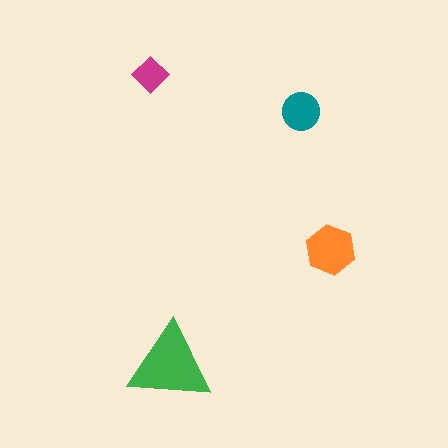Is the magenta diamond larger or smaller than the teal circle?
Smaller.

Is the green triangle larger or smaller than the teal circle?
Larger.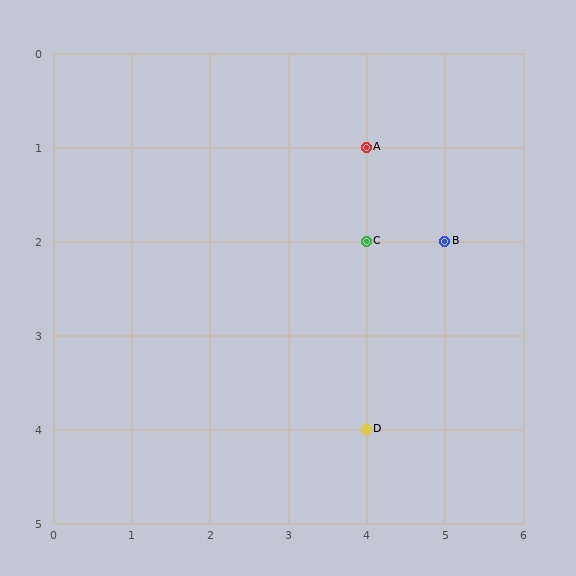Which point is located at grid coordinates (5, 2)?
Point B is at (5, 2).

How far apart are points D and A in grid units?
Points D and A are 3 rows apart.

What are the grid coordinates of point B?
Point B is at grid coordinates (5, 2).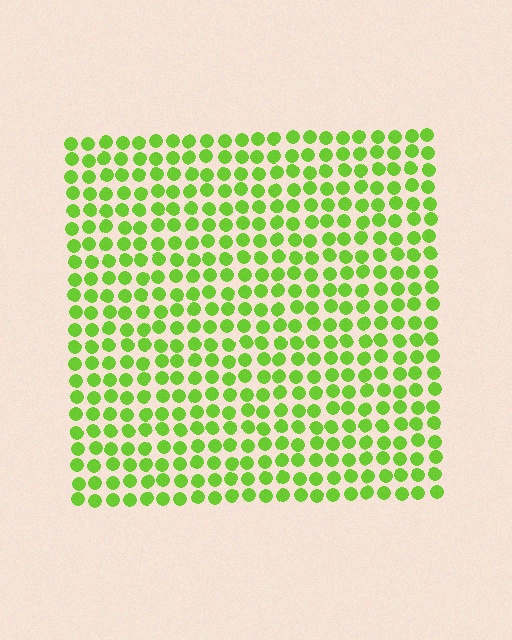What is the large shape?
The large shape is a square.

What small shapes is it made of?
It is made of small circles.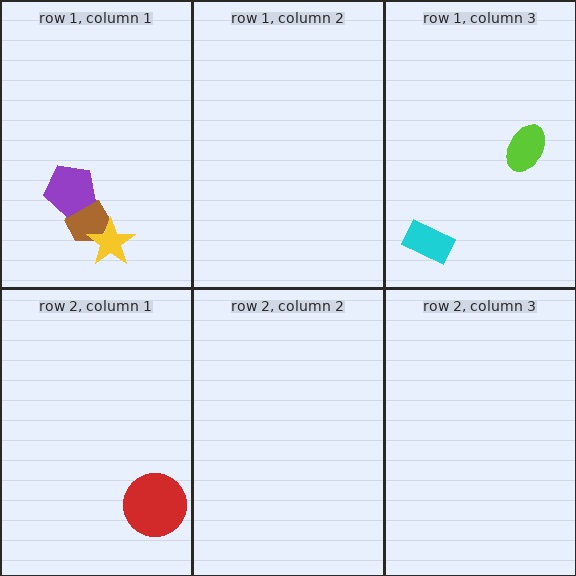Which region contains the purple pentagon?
The row 1, column 1 region.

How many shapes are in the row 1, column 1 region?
3.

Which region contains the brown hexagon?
The row 1, column 1 region.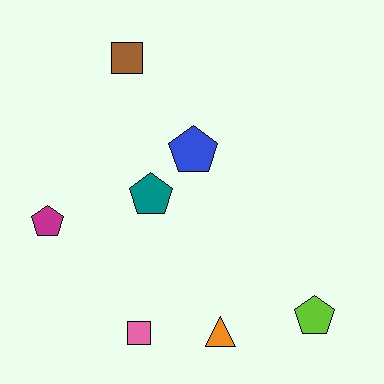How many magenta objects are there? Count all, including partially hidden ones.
There is 1 magenta object.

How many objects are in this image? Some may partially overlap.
There are 7 objects.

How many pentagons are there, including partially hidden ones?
There are 4 pentagons.